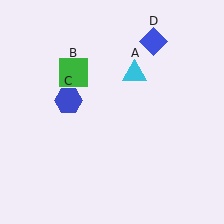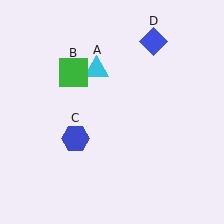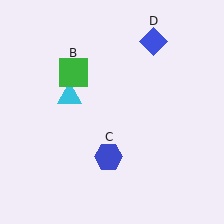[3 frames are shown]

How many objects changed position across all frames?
2 objects changed position: cyan triangle (object A), blue hexagon (object C).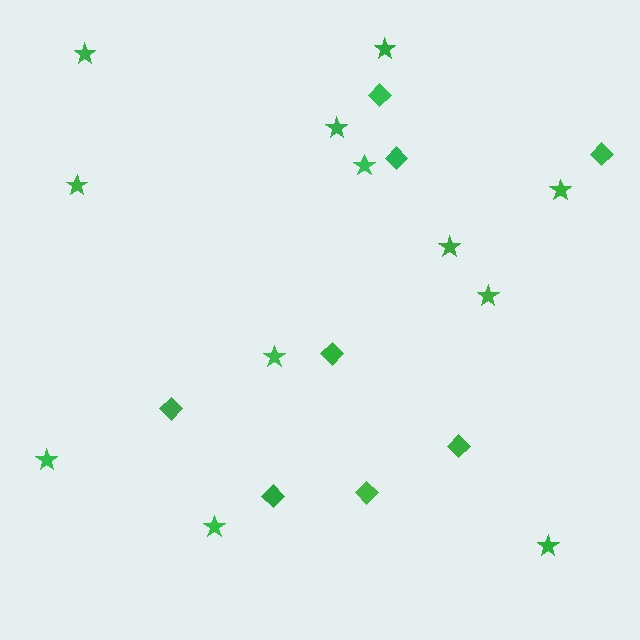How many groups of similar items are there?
There are 2 groups: one group of stars (12) and one group of diamonds (8).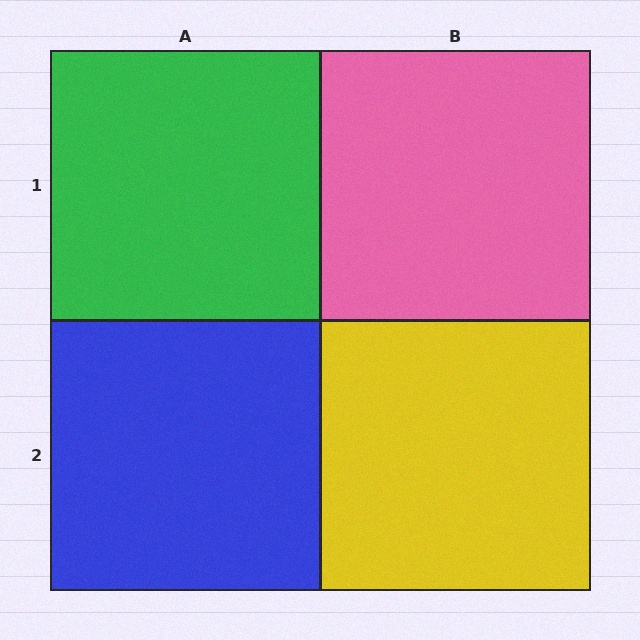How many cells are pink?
1 cell is pink.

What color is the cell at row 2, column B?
Yellow.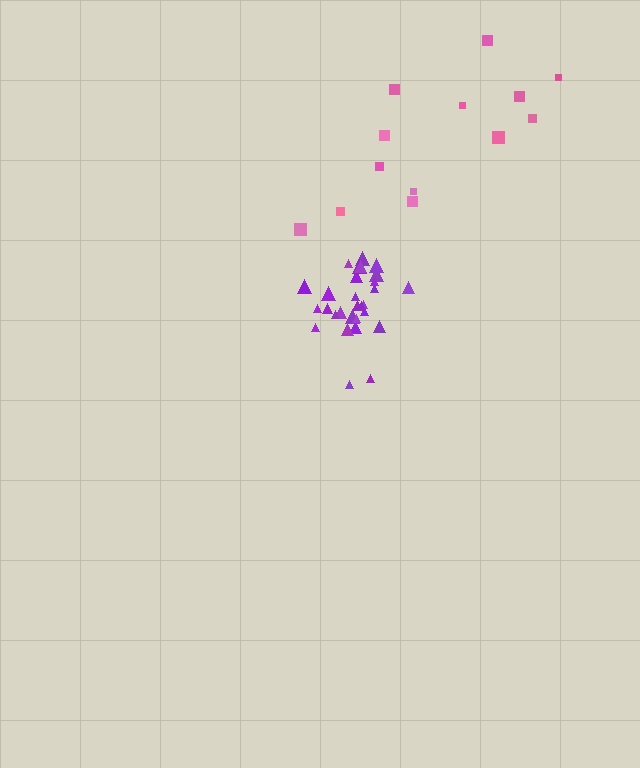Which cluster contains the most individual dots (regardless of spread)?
Purple (29).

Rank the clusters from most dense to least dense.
purple, pink.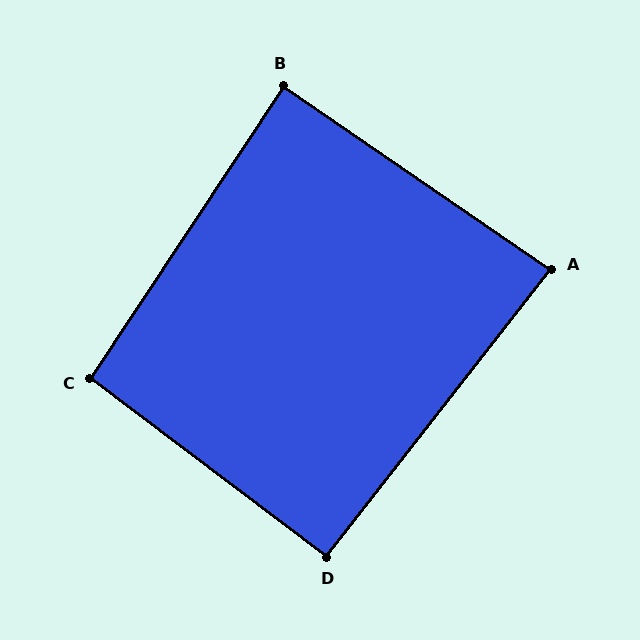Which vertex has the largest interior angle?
C, at approximately 94 degrees.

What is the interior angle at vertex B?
Approximately 89 degrees (approximately right).